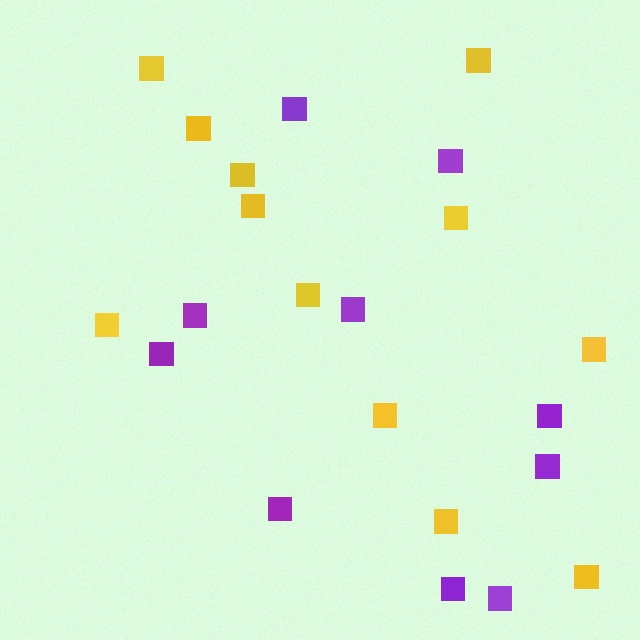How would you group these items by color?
There are 2 groups: one group of yellow squares (12) and one group of purple squares (10).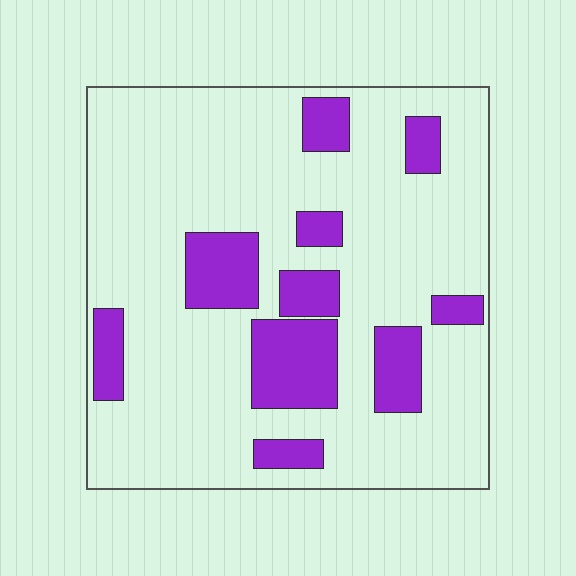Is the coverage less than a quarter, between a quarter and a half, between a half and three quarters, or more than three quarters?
Less than a quarter.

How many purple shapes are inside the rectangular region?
10.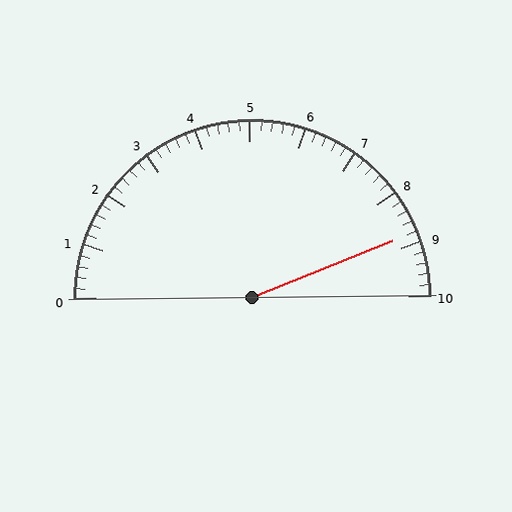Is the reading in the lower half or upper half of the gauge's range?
The reading is in the upper half of the range (0 to 10).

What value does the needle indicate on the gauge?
The needle indicates approximately 8.8.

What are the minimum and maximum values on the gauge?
The gauge ranges from 0 to 10.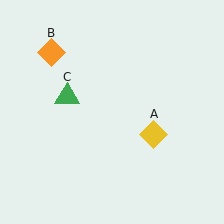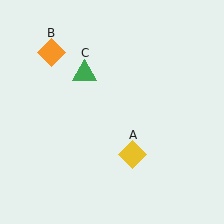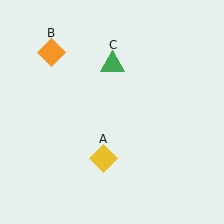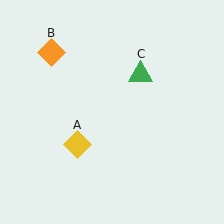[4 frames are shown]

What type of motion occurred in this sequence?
The yellow diamond (object A), green triangle (object C) rotated clockwise around the center of the scene.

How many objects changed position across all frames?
2 objects changed position: yellow diamond (object A), green triangle (object C).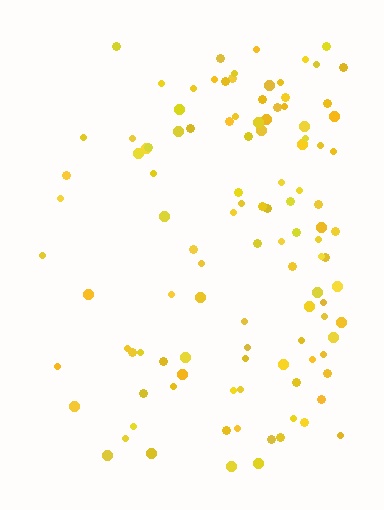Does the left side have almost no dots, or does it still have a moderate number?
Still a moderate number, just noticeably fewer than the right.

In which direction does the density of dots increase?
From left to right, with the right side densest.